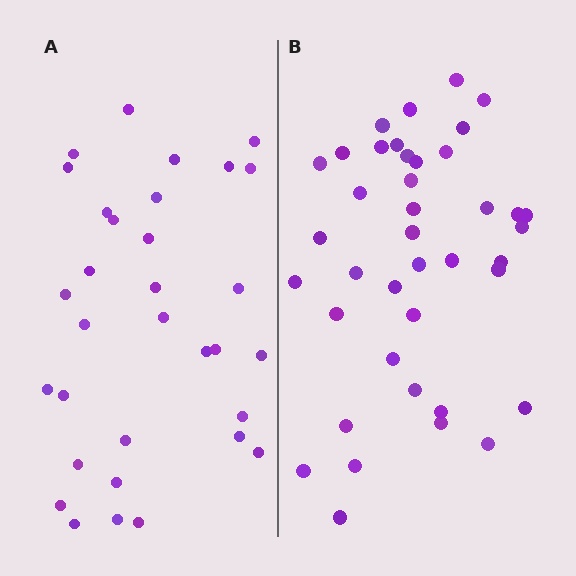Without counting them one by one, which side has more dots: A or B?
Region B (the right region) has more dots.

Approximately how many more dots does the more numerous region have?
Region B has roughly 8 or so more dots than region A.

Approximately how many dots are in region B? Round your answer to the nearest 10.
About 40 dots.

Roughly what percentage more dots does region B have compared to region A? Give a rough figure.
About 25% more.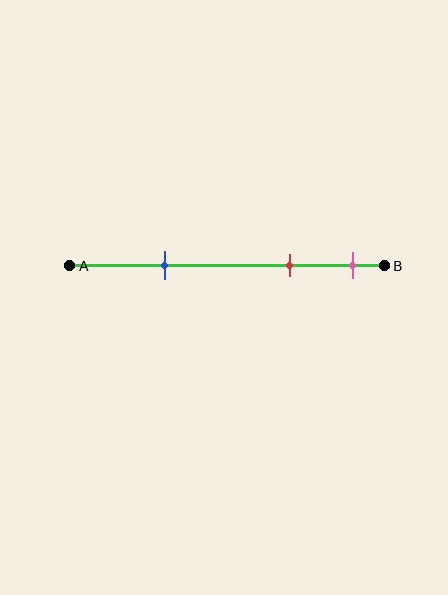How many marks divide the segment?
There are 3 marks dividing the segment.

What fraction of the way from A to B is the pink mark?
The pink mark is approximately 90% (0.9) of the way from A to B.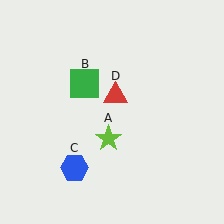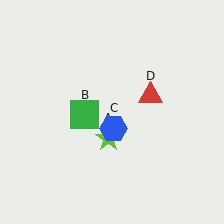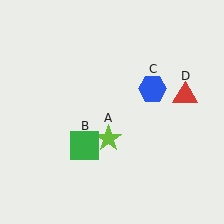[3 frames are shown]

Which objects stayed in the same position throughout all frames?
Lime star (object A) remained stationary.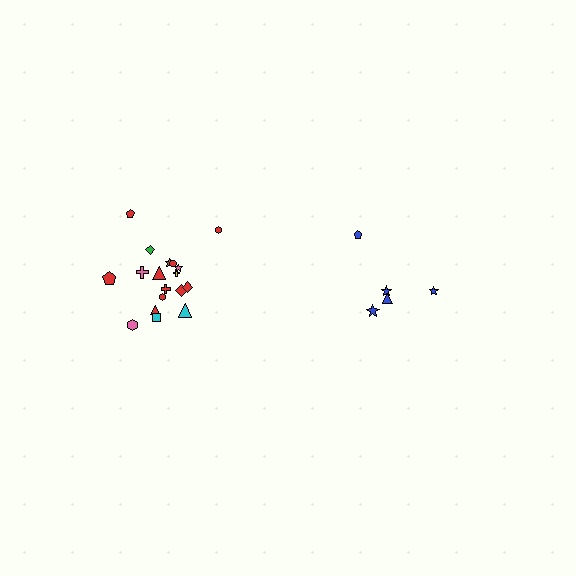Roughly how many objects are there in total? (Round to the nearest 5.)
Roughly 25 objects in total.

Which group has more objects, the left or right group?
The left group.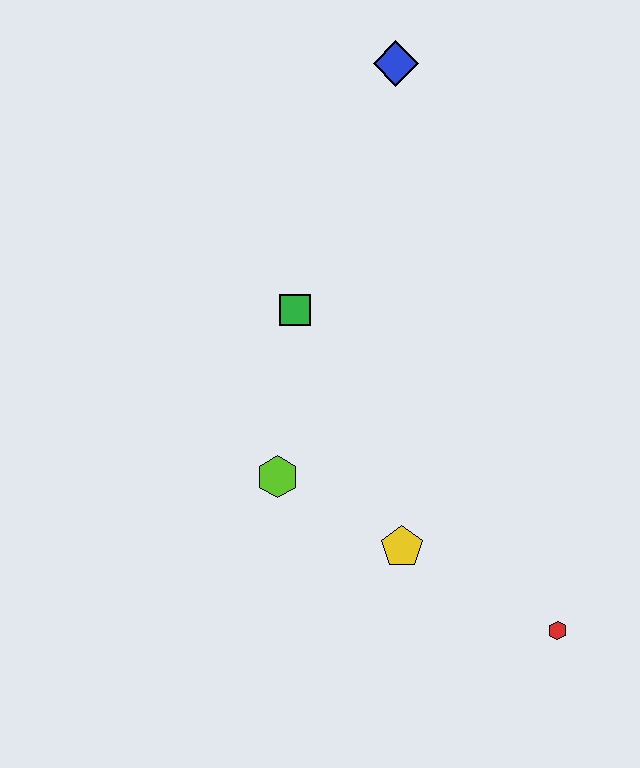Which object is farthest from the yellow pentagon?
The blue diamond is farthest from the yellow pentagon.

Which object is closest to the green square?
The lime hexagon is closest to the green square.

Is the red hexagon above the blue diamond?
No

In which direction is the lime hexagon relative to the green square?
The lime hexagon is below the green square.